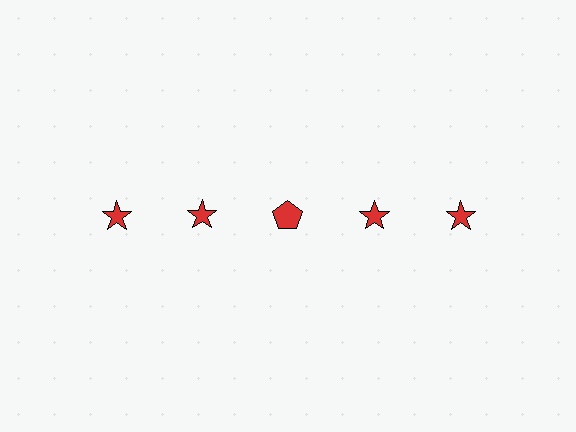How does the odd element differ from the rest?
It has a different shape: pentagon instead of star.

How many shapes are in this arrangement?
There are 5 shapes arranged in a grid pattern.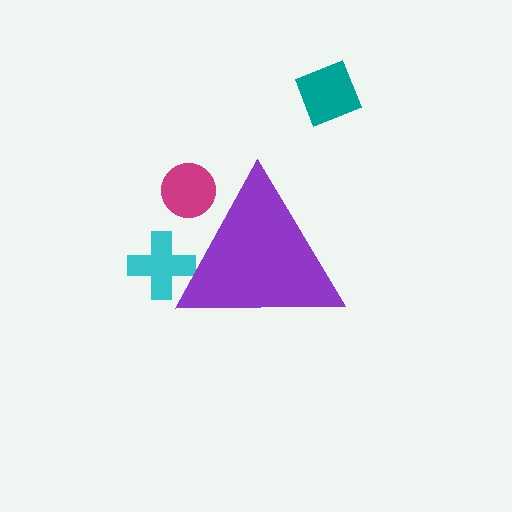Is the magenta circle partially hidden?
Yes, the magenta circle is partially hidden behind the purple triangle.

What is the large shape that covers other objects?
A purple triangle.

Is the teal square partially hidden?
No, the teal square is fully visible.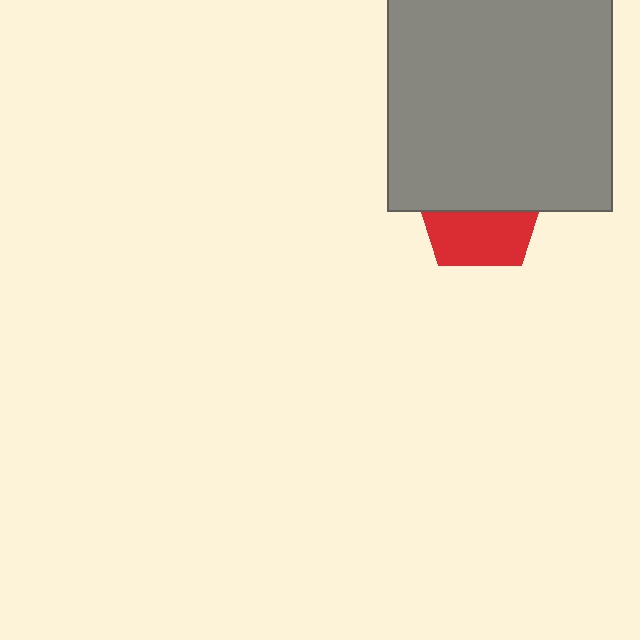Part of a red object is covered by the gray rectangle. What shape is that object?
It is a pentagon.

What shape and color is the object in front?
The object in front is a gray rectangle.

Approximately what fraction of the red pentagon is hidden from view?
Roughly 54% of the red pentagon is hidden behind the gray rectangle.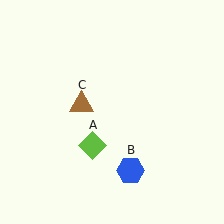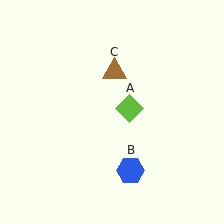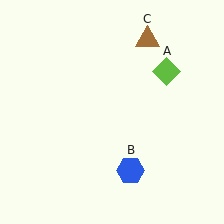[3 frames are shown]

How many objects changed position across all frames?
2 objects changed position: lime diamond (object A), brown triangle (object C).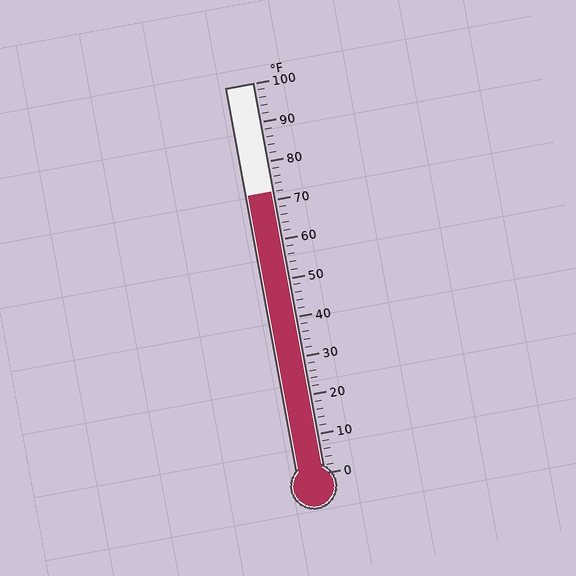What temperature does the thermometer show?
The thermometer shows approximately 72°F.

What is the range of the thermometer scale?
The thermometer scale ranges from 0°F to 100°F.